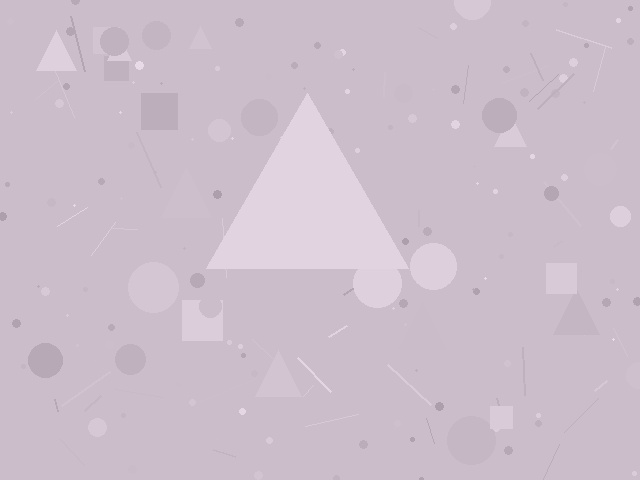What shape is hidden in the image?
A triangle is hidden in the image.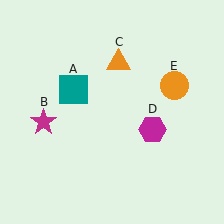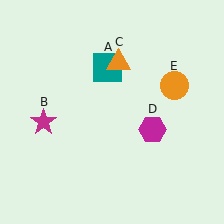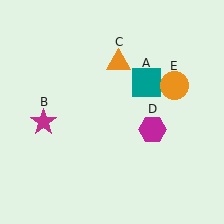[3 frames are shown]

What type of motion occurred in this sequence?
The teal square (object A) rotated clockwise around the center of the scene.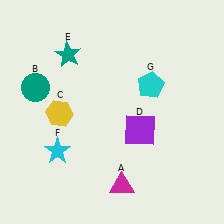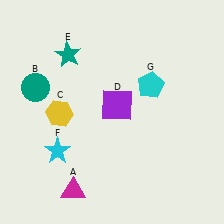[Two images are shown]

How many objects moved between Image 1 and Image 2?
2 objects moved between the two images.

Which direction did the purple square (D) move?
The purple square (D) moved up.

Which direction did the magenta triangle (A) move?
The magenta triangle (A) moved left.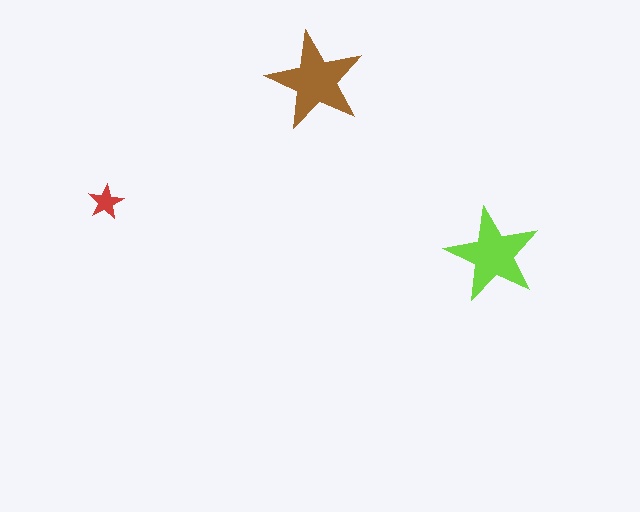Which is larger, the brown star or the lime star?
The brown one.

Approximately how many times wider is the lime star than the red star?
About 2.5 times wider.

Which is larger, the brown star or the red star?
The brown one.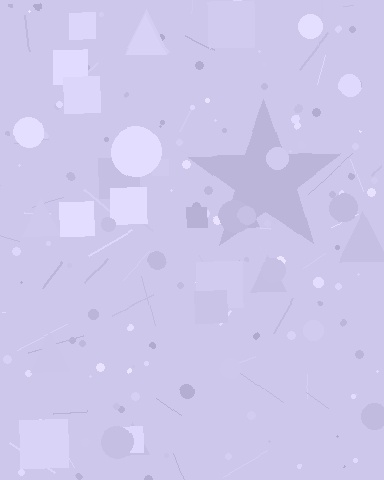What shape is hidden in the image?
A star is hidden in the image.